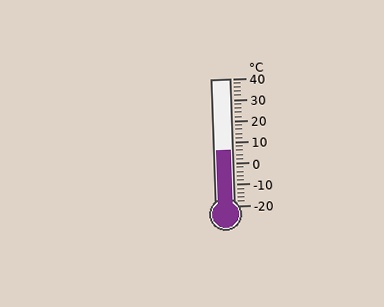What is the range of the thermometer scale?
The thermometer scale ranges from -20°C to 40°C.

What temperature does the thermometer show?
The thermometer shows approximately 6°C.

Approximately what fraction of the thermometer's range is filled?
The thermometer is filled to approximately 45% of its range.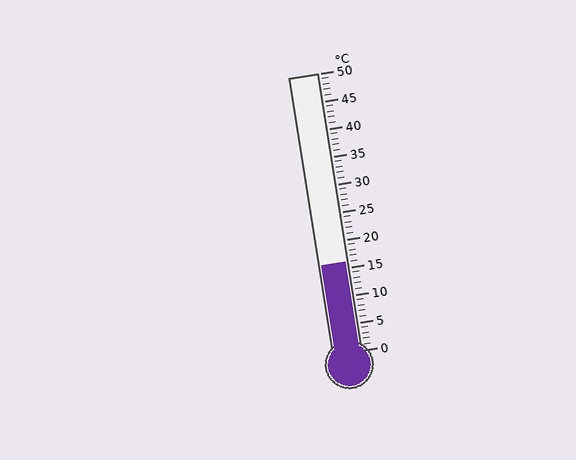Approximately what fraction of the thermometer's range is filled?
The thermometer is filled to approximately 30% of its range.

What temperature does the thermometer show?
The thermometer shows approximately 16°C.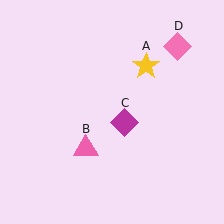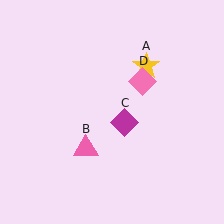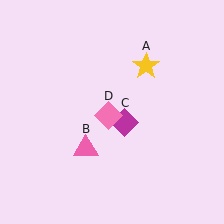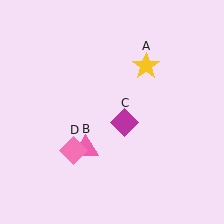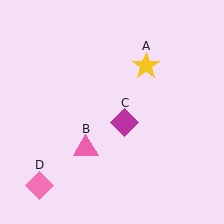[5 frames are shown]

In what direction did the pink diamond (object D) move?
The pink diamond (object D) moved down and to the left.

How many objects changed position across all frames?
1 object changed position: pink diamond (object D).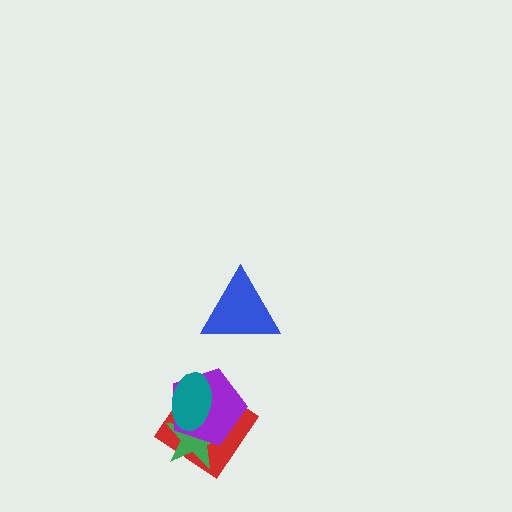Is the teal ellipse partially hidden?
No, no other shape covers it.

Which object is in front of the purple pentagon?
The teal ellipse is in front of the purple pentagon.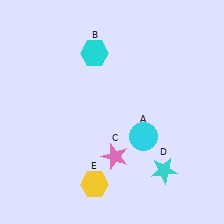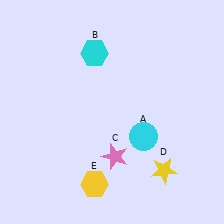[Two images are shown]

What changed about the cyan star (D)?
In Image 1, D is cyan. In Image 2, it changed to yellow.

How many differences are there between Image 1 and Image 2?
There is 1 difference between the two images.